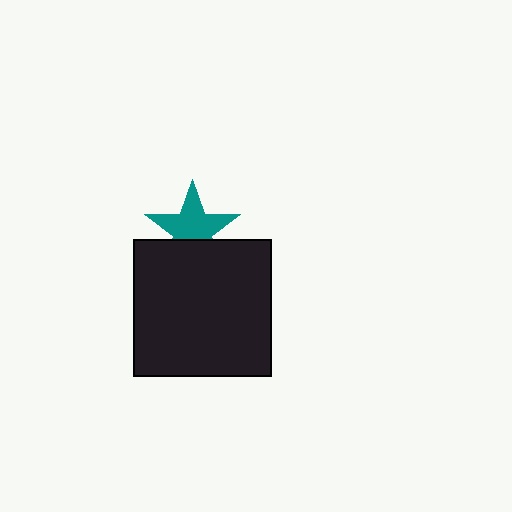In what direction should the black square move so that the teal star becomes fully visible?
The black square should move down. That is the shortest direction to clear the overlap and leave the teal star fully visible.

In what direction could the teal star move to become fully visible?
The teal star could move up. That would shift it out from behind the black square entirely.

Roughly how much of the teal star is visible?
Most of it is visible (roughly 69%).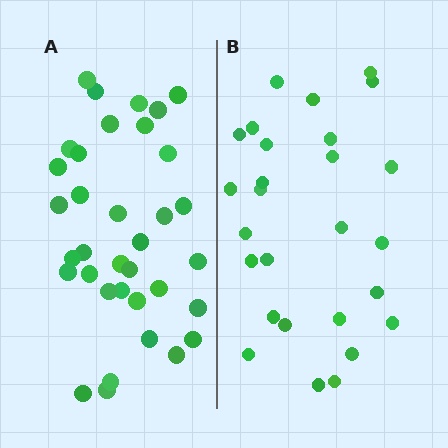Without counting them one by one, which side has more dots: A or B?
Region A (the left region) has more dots.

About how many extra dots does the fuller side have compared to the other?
Region A has roughly 8 or so more dots than region B.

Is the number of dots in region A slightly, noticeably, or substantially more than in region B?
Region A has noticeably more, but not dramatically so. The ratio is roughly 1.3 to 1.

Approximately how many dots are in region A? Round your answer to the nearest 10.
About 40 dots. (The exact count is 35, which rounds to 40.)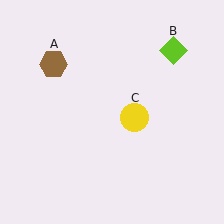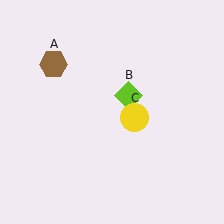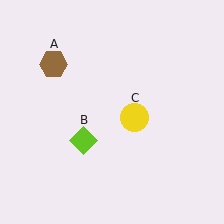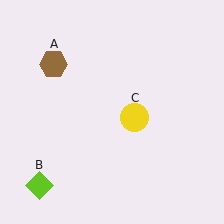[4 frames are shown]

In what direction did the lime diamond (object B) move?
The lime diamond (object B) moved down and to the left.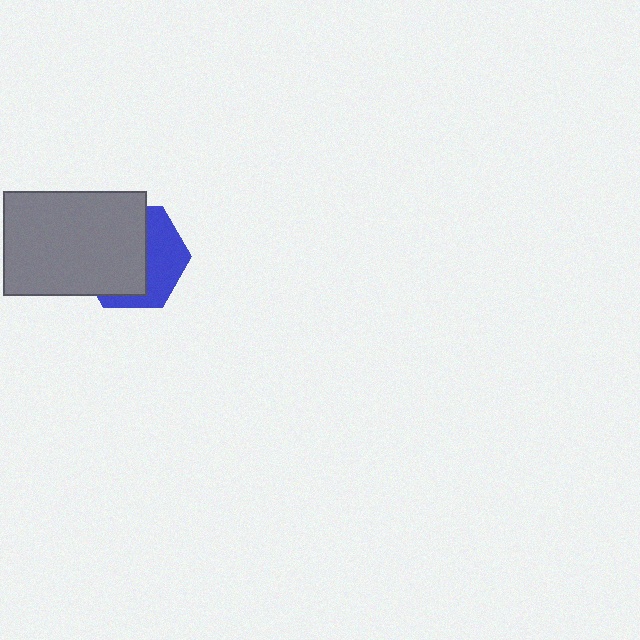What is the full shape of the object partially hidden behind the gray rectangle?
The partially hidden object is a blue hexagon.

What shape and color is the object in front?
The object in front is a gray rectangle.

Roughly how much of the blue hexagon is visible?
A small part of it is visible (roughly 40%).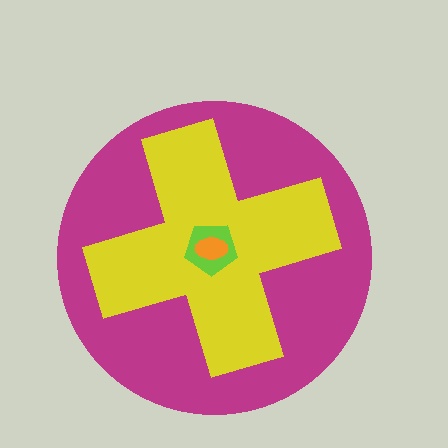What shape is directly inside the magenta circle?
The yellow cross.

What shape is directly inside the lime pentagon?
The orange ellipse.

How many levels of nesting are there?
4.